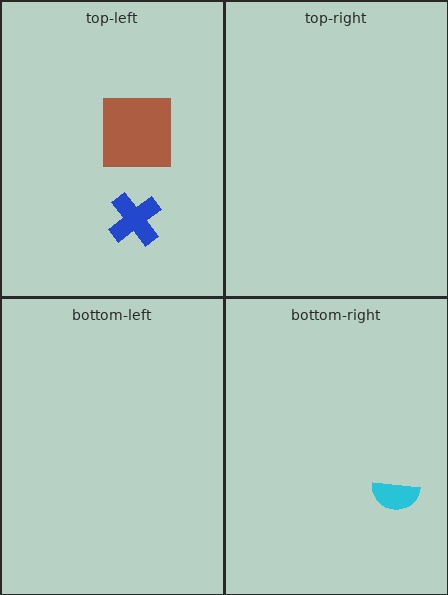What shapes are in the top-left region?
The blue cross, the brown square.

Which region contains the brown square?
The top-left region.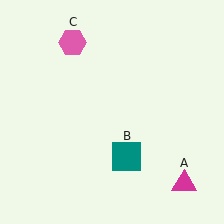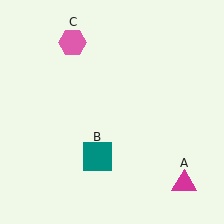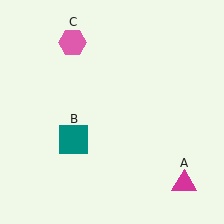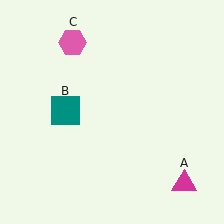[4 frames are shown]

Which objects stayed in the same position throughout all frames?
Magenta triangle (object A) and pink hexagon (object C) remained stationary.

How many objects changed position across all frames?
1 object changed position: teal square (object B).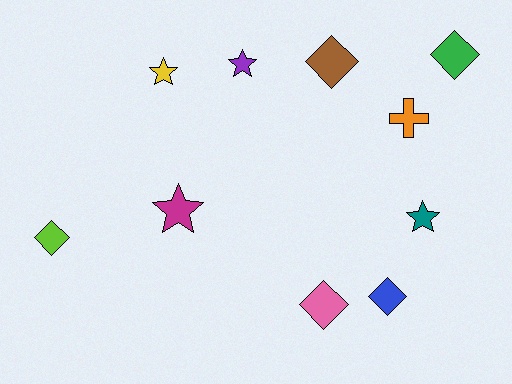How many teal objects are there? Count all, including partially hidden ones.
There is 1 teal object.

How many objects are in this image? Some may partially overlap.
There are 10 objects.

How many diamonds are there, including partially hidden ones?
There are 5 diamonds.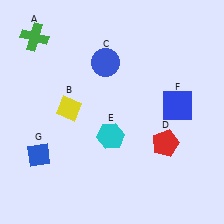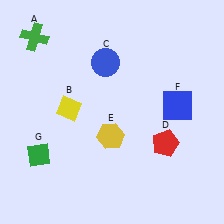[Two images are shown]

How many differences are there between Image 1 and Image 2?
There are 2 differences between the two images.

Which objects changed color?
E changed from cyan to yellow. G changed from blue to green.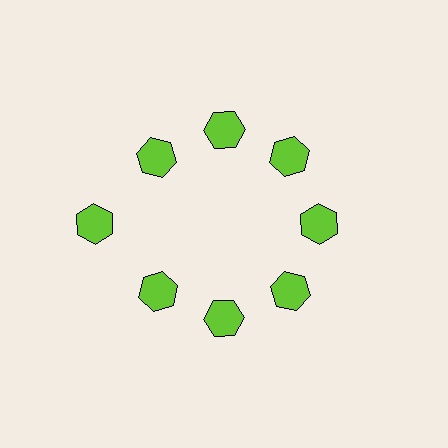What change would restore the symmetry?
The symmetry would be restored by moving it inward, back onto the ring so that all 8 hexagons sit at equal angles and equal distance from the center.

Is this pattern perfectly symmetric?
No. The 8 lime hexagons are arranged in a ring, but one element near the 9 o'clock position is pushed outward from the center, breaking the 8-fold rotational symmetry.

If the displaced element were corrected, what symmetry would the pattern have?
It would have 8-fold rotational symmetry — the pattern would map onto itself every 45 degrees.